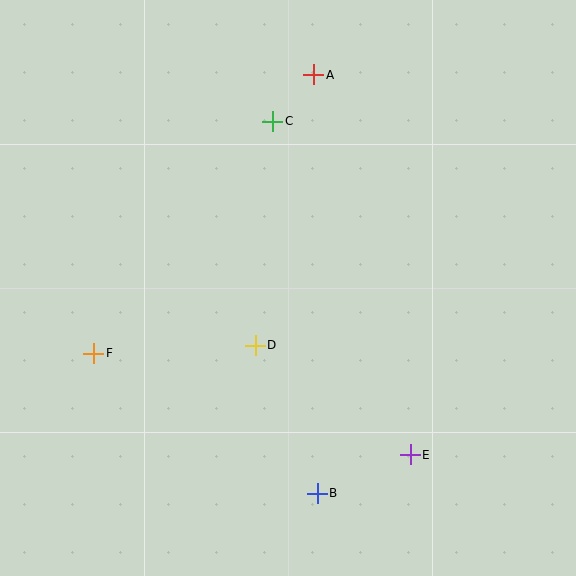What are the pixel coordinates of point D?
Point D is at (255, 345).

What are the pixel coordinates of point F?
Point F is at (94, 353).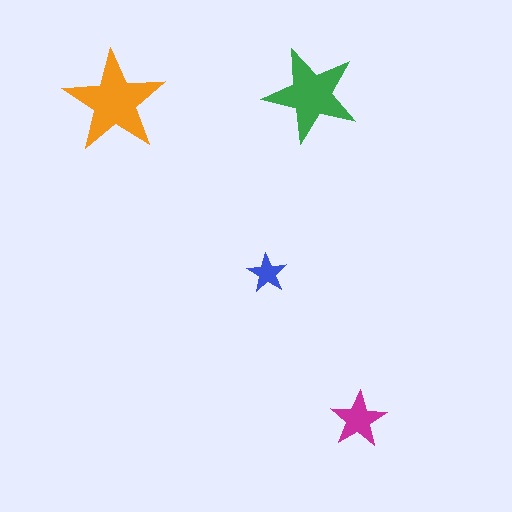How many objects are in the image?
There are 4 objects in the image.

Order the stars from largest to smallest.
the orange one, the green one, the magenta one, the blue one.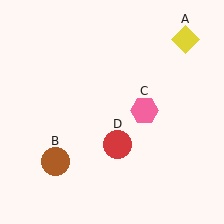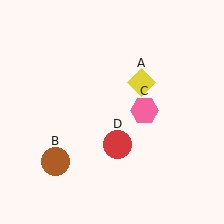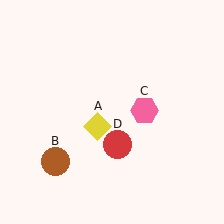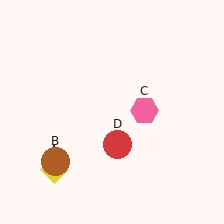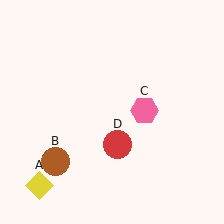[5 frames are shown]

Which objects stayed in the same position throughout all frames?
Brown circle (object B) and pink hexagon (object C) and red circle (object D) remained stationary.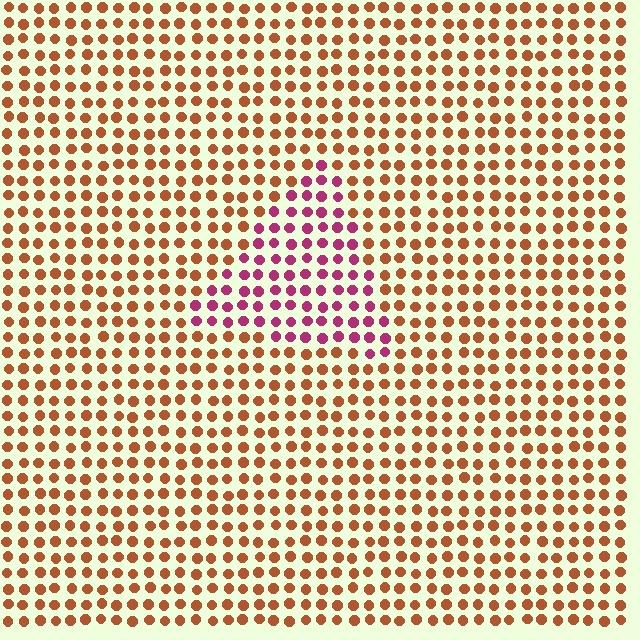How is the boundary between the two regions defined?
The boundary is defined purely by a slight shift in hue (about 52 degrees). Spacing, size, and orientation are identical on both sides.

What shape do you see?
I see a triangle.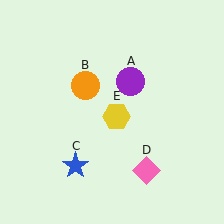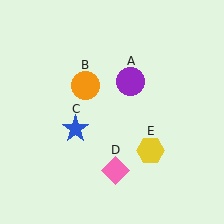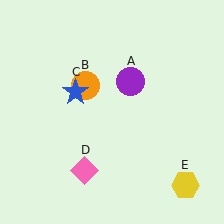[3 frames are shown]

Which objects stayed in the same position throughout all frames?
Purple circle (object A) and orange circle (object B) remained stationary.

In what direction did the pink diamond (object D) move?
The pink diamond (object D) moved left.